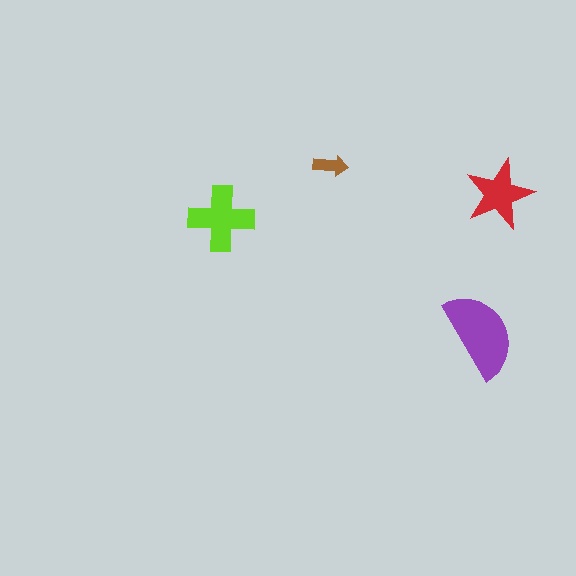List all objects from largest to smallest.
The purple semicircle, the lime cross, the red star, the brown arrow.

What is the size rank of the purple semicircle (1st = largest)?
1st.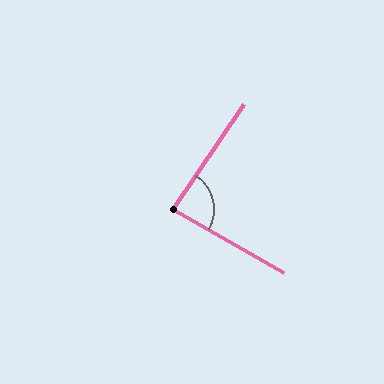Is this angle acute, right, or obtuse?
It is approximately a right angle.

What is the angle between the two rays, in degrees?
Approximately 86 degrees.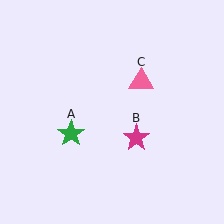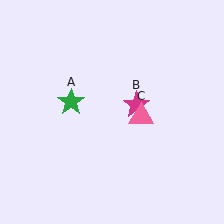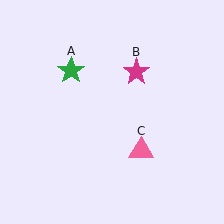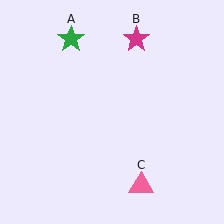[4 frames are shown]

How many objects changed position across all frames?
3 objects changed position: green star (object A), magenta star (object B), pink triangle (object C).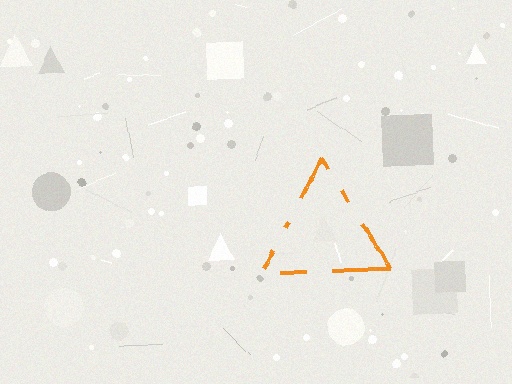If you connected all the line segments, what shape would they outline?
They would outline a triangle.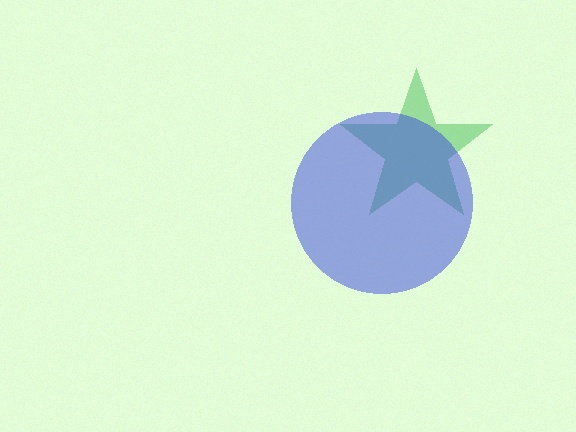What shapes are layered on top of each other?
The layered shapes are: a green star, a blue circle.